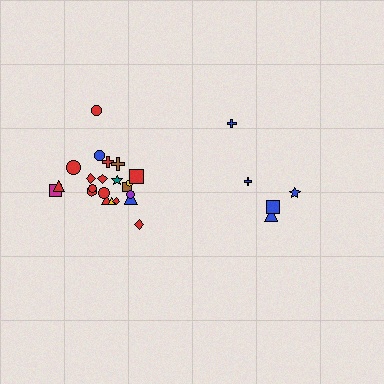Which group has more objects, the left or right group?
The left group.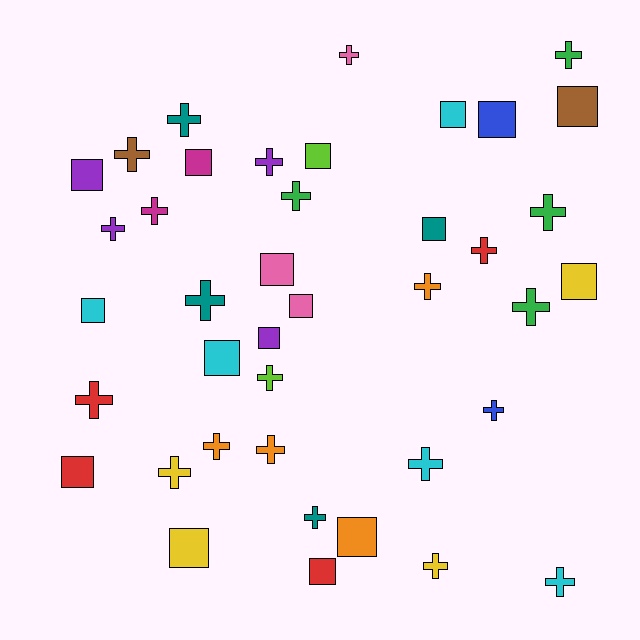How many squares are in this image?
There are 17 squares.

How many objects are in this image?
There are 40 objects.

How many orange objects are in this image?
There are 4 orange objects.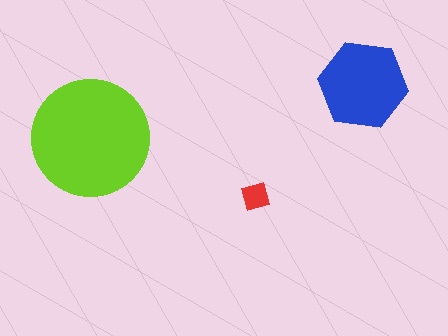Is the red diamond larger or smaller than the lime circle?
Smaller.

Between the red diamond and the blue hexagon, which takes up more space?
The blue hexagon.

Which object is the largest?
The lime circle.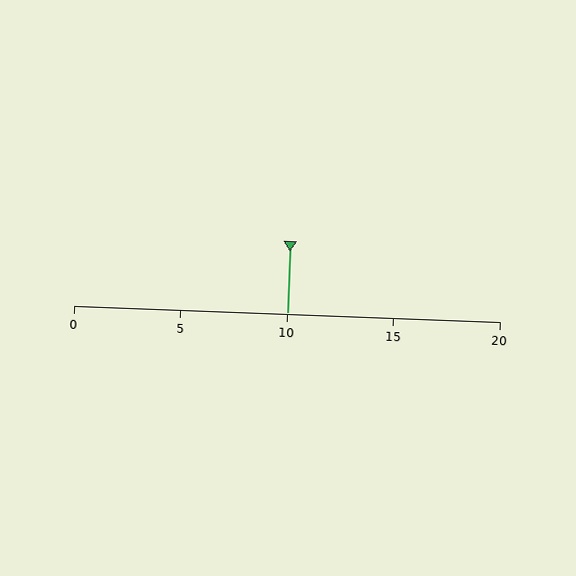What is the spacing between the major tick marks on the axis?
The major ticks are spaced 5 apart.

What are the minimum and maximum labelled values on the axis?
The axis runs from 0 to 20.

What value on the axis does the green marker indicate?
The marker indicates approximately 10.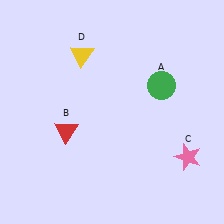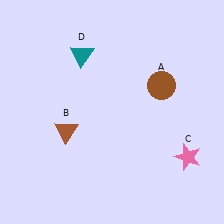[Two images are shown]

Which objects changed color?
A changed from green to brown. B changed from red to brown. D changed from yellow to teal.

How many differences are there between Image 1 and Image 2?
There are 3 differences between the two images.